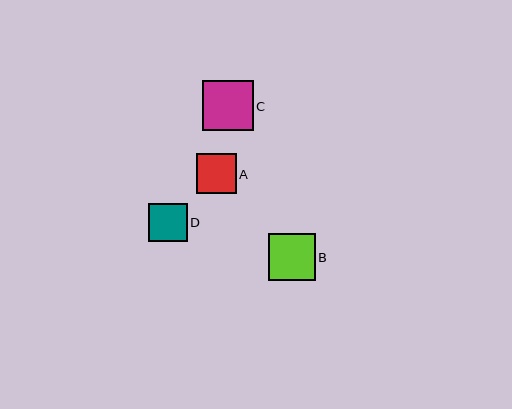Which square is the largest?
Square C is the largest with a size of approximately 50 pixels.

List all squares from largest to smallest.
From largest to smallest: C, B, A, D.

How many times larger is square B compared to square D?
Square B is approximately 1.2 times the size of square D.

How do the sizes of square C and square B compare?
Square C and square B are approximately the same size.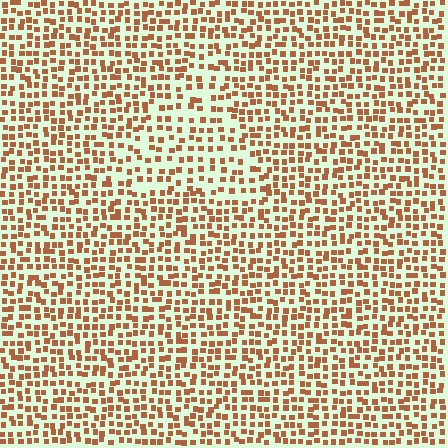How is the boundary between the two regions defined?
The boundary is defined by a change in element density (approximately 1.6x ratio). All elements are the same color, size, and shape.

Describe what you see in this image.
The image contains small brown elements arranged at two different densities. A triangle-shaped region is visible where the elements are less densely packed than the surrounding area.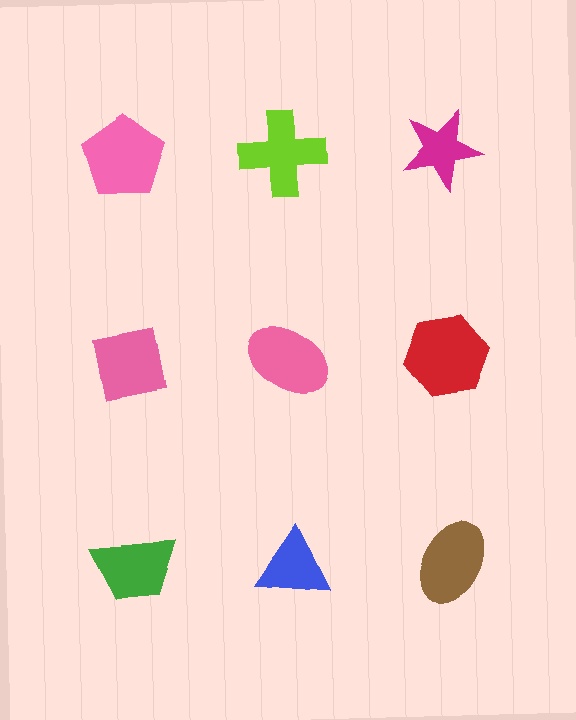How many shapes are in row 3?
3 shapes.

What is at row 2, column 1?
A pink square.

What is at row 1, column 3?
A magenta star.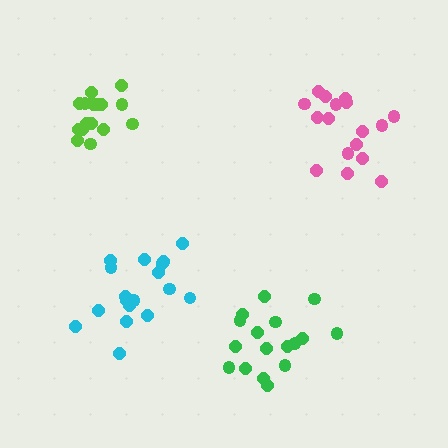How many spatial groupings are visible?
There are 4 spatial groupings.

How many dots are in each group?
Group 1: 17 dots, Group 2: 18 dots, Group 3: 16 dots, Group 4: 17 dots (68 total).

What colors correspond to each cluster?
The clusters are colored: pink, cyan, lime, green.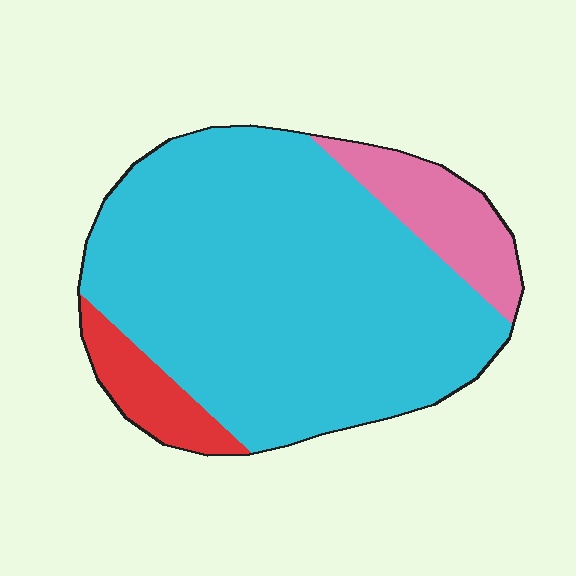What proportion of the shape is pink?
Pink takes up about one eighth (1/8) of the shape.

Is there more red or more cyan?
Cyan.